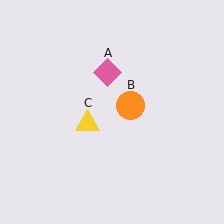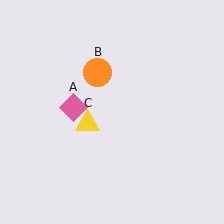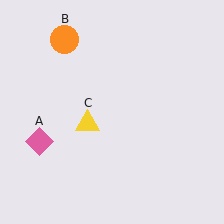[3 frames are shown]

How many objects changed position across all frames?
2 objects changed position: pink diamond (object A), orange circle (object B).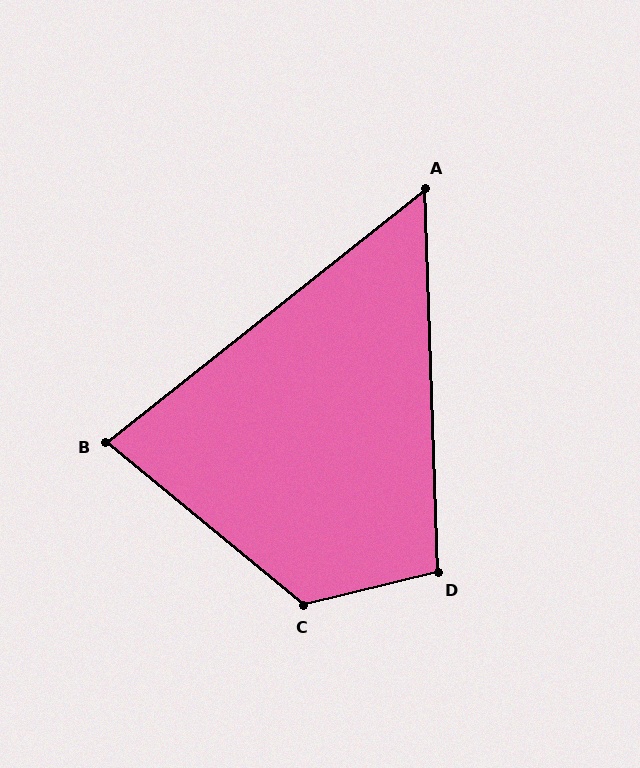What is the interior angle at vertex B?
Approximately 78 degrees (acute).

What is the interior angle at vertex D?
Approximately 102 degrees (obtuse).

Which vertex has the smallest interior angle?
A, at approximately 54 degrees.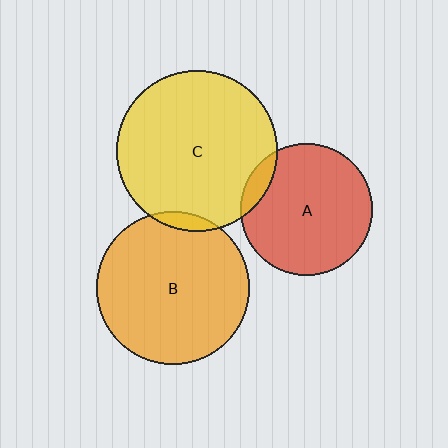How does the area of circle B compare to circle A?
Approximately 1.3 times.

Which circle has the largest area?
Circle C (yellow).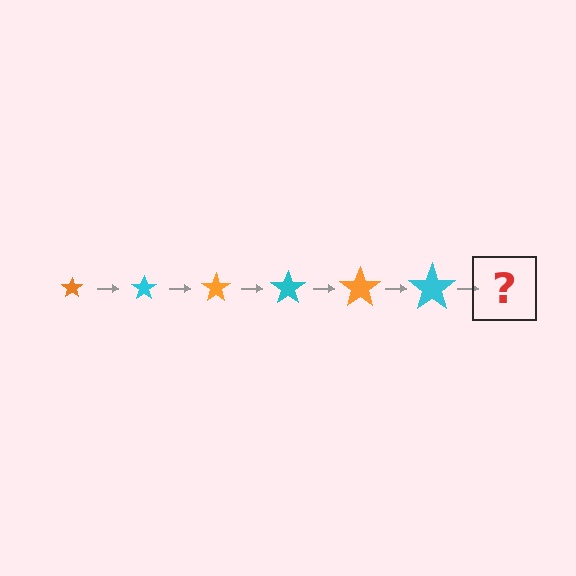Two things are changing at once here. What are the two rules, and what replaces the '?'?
The two rules are that the star grows larger each step and the color cycles through orange and cyan. The '?' should be an orange star, larger than the previous one.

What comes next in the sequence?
The next element should be an orange star, larger than the previous one.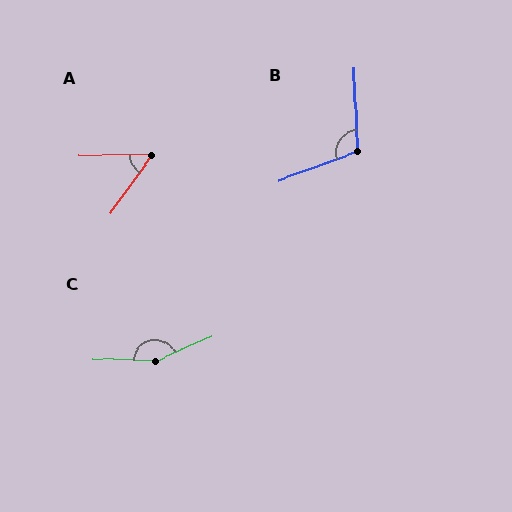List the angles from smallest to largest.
A (54°), B (107°), C (154°).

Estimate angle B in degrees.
Approximately 107 degrees.